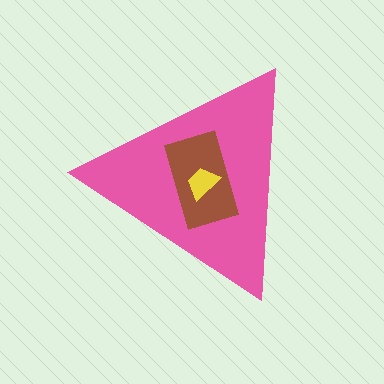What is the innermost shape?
The yellow trapezoid.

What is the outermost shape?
The pink triangle.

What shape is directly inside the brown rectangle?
The yellow trapezoid.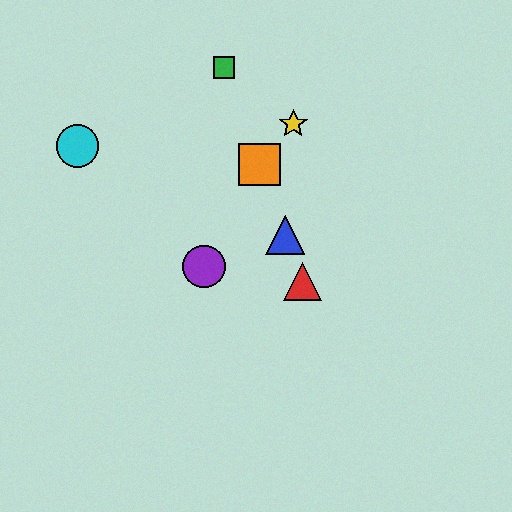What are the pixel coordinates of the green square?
The green square is at (224, 67).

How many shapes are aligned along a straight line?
4 shapes (the red triangle, the blue triangle, the green square, the orange square) are aligned along a straight line.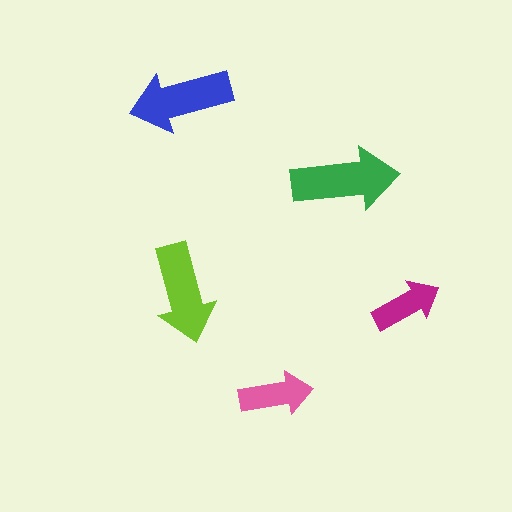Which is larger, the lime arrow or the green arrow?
The green one.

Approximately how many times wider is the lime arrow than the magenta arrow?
About 1.5 times wider.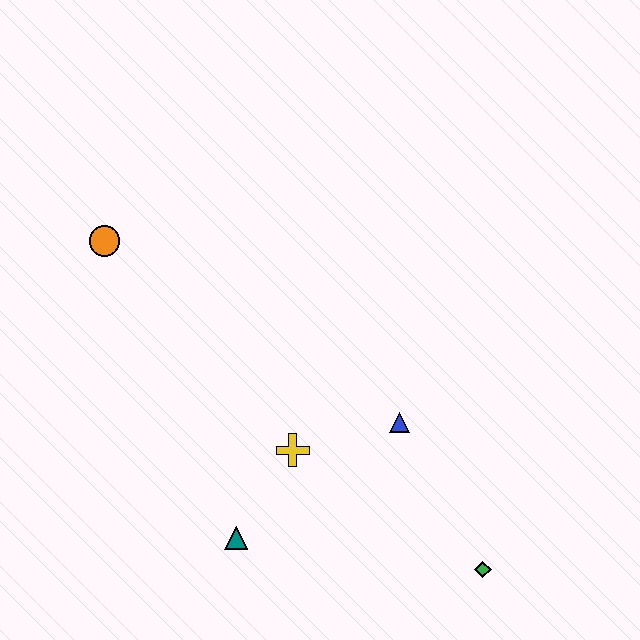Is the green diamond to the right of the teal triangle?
Yes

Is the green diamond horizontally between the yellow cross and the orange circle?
No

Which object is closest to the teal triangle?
The yellow cross is closest to the teal triangle.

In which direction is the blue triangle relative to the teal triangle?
The blue triangle is to the right of the teal triangle.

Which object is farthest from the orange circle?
The green diamond is farthest from the orange circle.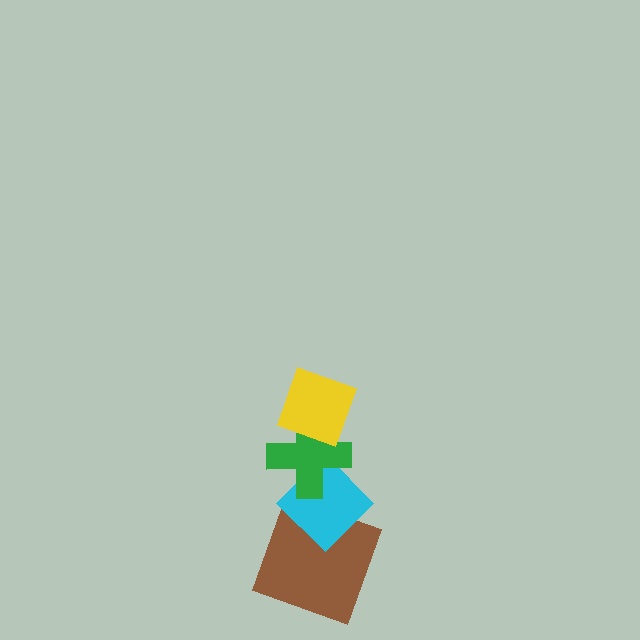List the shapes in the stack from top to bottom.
From top to bottom: the yellow diamond, the green cross, the cyan diamond, the brown square.